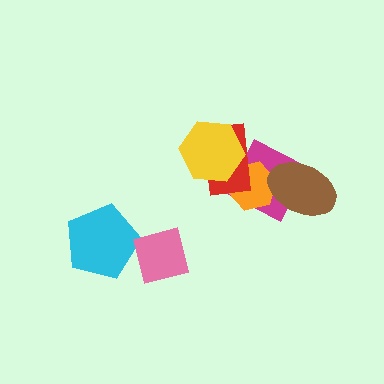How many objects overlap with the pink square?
1 object overlaps with the pink square.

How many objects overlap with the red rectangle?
3 objects overlap with the red rectangle.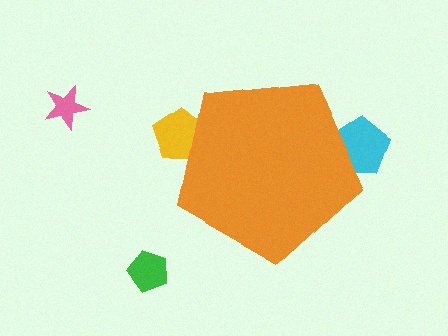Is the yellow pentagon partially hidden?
Yes, the yellow pentagon is partially hidden behind the orange pentagon.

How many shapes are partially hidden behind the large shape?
2 shapes are partially hidden.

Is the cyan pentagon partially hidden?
Yes, the cyan pentagon is partially hidden behind the orange pentagon.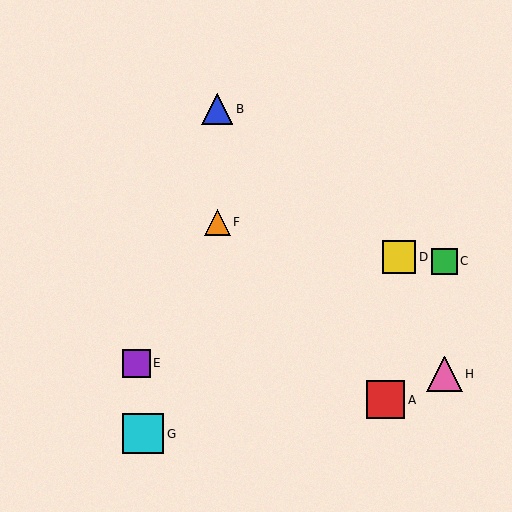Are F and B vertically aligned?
Yes, both are at x≈217.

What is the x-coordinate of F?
Object F is at x≈217.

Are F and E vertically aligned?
No, F is at x≈217 and E is at x≈137.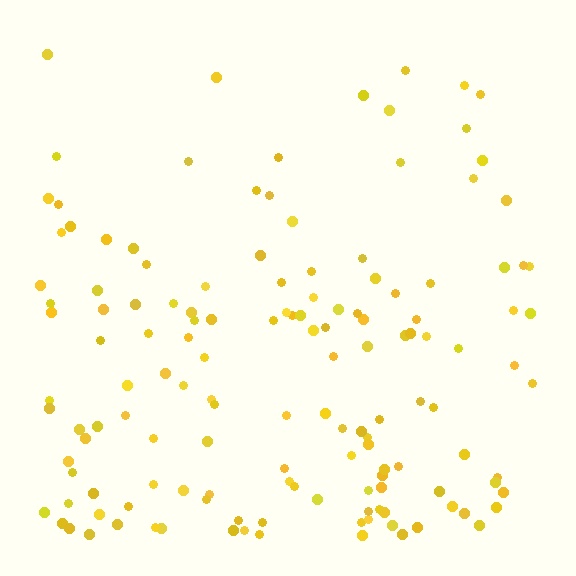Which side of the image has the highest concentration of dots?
The bottom.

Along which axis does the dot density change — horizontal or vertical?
Vertical.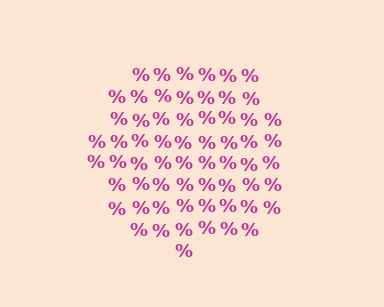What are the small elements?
The small elements are percent signs.